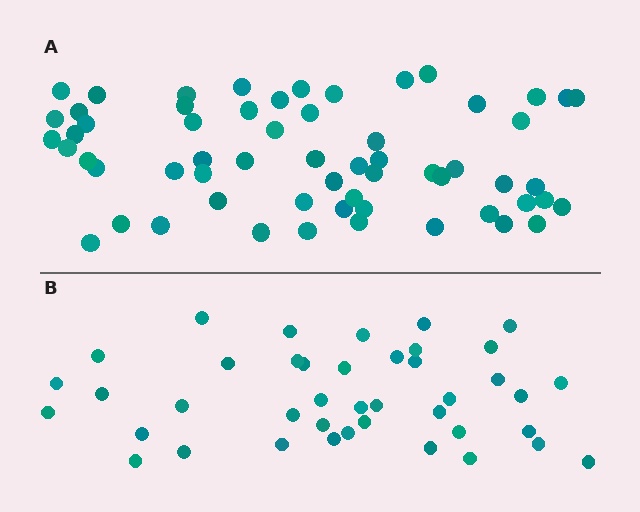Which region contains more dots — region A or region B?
Region A (the top region) has more dots.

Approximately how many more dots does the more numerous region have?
Region A has approximately 20 more dots than region B.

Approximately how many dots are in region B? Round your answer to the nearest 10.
About 40 dots. (The exact count is 41, which rounds to 40.)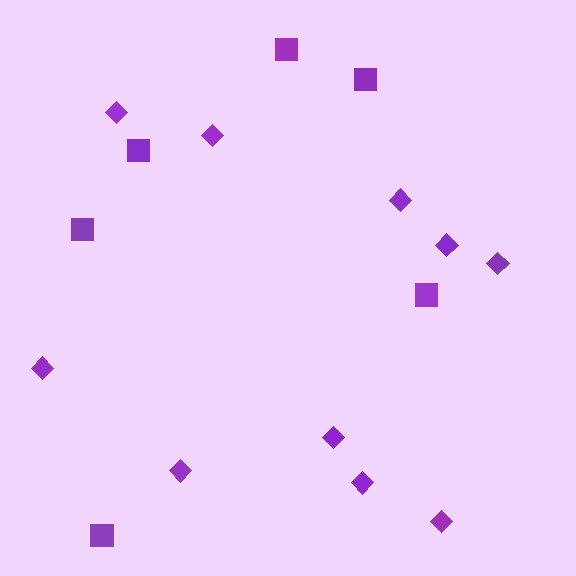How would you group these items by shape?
There are 2 groups: one group of diamonds (10) and one group of squares (6).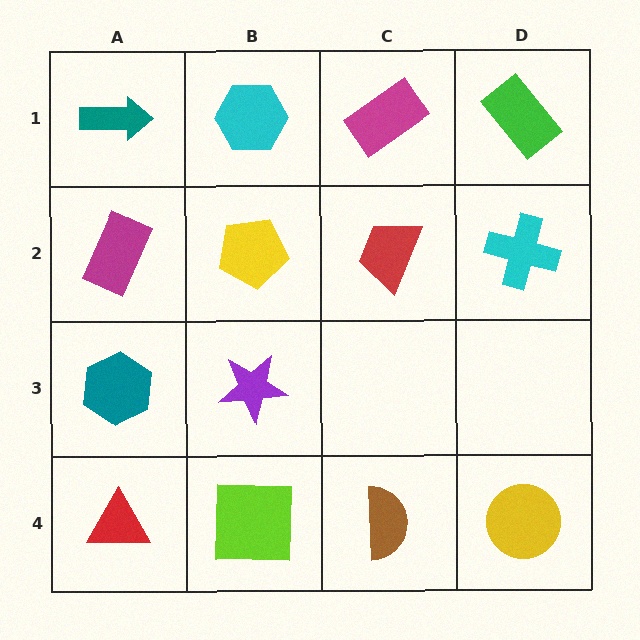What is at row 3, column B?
A purple star.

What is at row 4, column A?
A red triangle.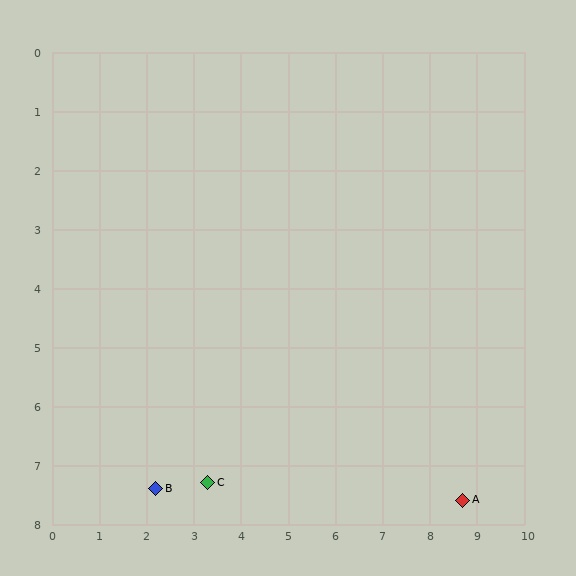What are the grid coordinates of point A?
Point A is at approximately (8.7, 7.6).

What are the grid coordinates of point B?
Point B is at approximately (2.2, 7.4).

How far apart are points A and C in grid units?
Points A and C are about 5.4 grid units apart.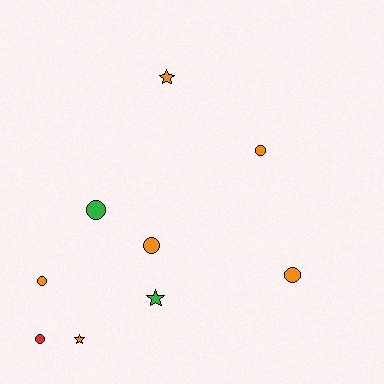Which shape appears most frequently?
Circle, with 6 objects.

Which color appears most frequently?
Orange, with 6 objects.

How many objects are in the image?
There are 9 objects.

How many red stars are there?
There are no red stars.